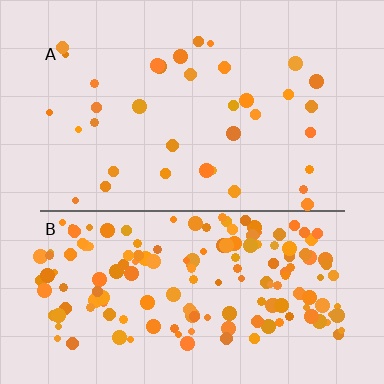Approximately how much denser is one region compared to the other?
Approximately 4.7× — region B over region A.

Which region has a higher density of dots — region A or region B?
B (the bottom).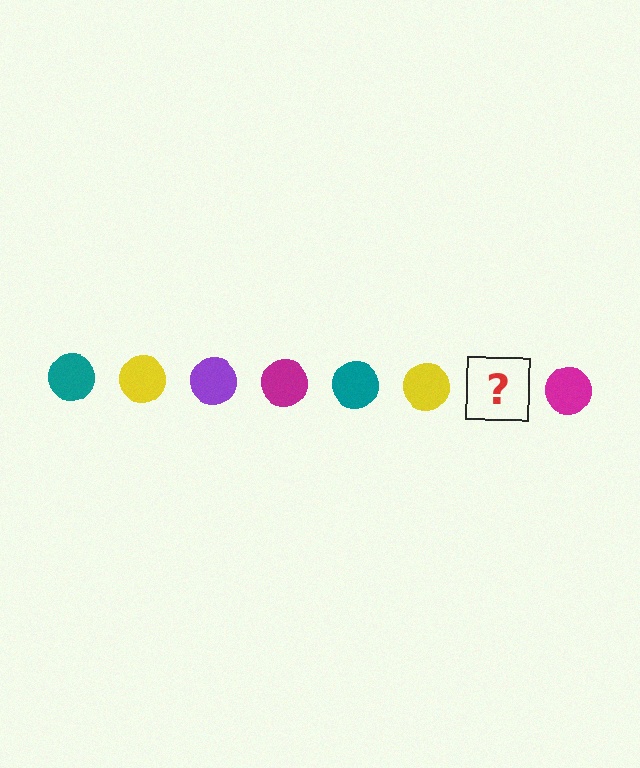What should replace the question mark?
The question mark should be replaced with a purple circle.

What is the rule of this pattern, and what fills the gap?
The rule is that the pattern cycles through teal, yellow, purple, magenta circles. The gap should be filled with a purple circle.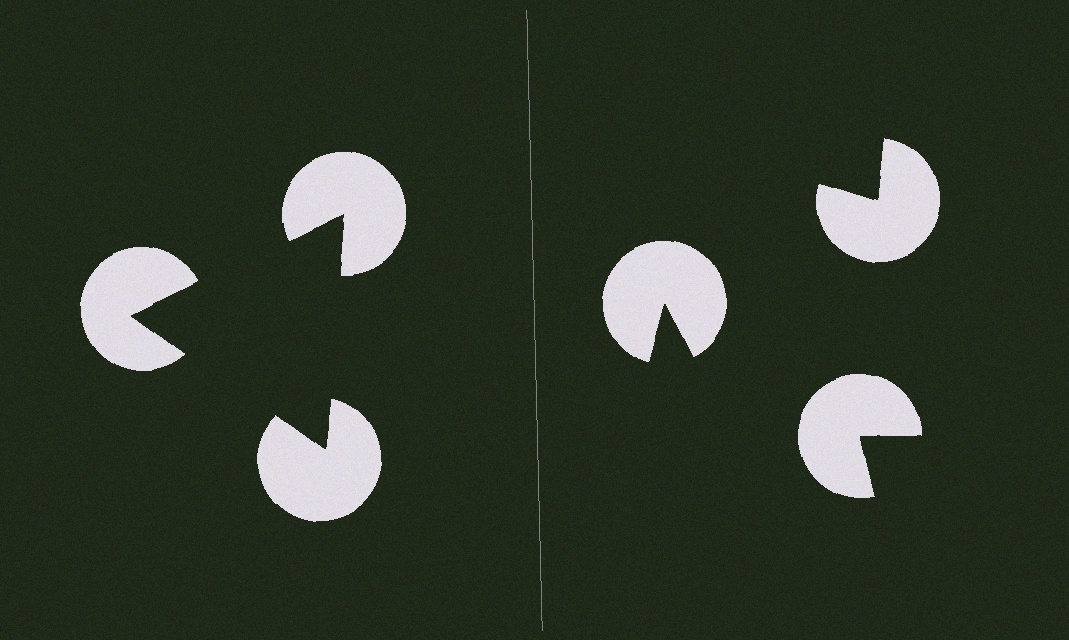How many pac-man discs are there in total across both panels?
6 — 3 on each side.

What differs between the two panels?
The pac-man discs are positioned identically on both sides; only the wedge orientations differ. On the left they align to a triangle; on the right they are misaligned.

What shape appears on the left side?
An illusory triangle.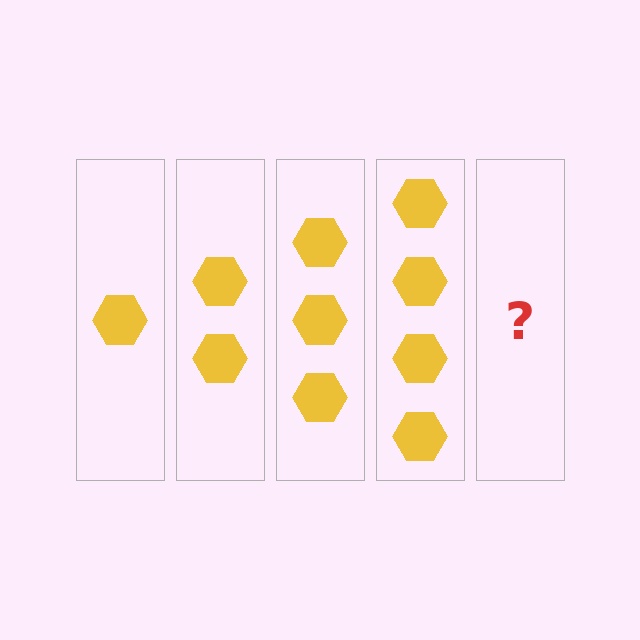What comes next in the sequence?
The next element should be 5 hexagons.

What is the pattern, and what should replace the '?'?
The pattern is that each step adds one more hexagon. The '?' should be 5 hexagons.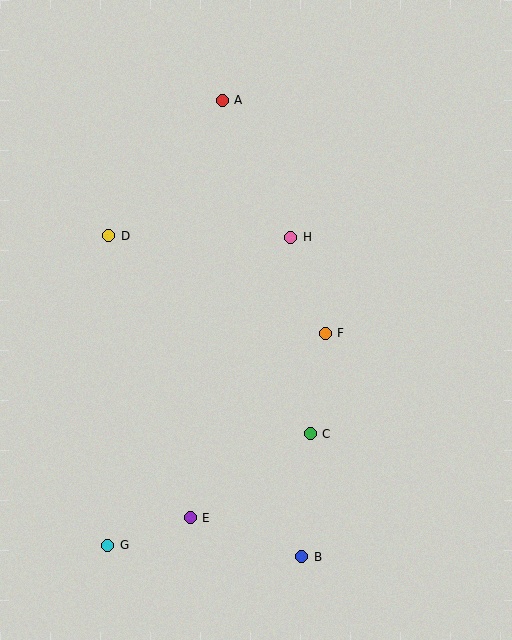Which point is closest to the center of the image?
Point F at (325, 333) is closest to the center.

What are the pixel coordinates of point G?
Point G is at (108, 545).